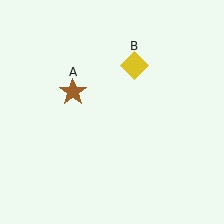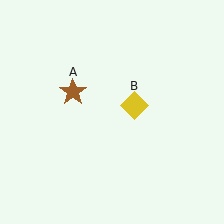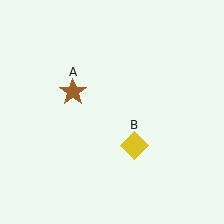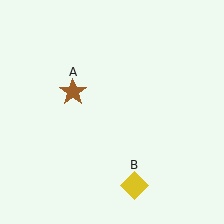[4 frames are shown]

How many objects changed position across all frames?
1 object changed position: yellow diamond (object B).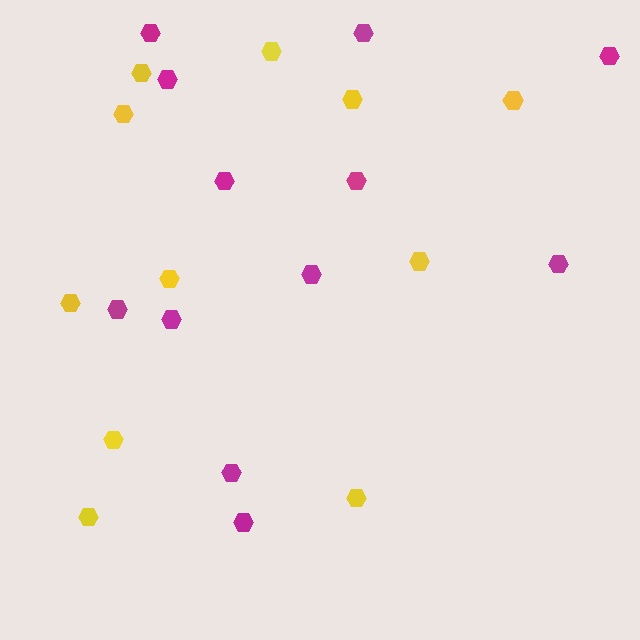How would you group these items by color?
There are 2 groups: one group of magenta hexagons (12) and one group of yellow hexagons (11).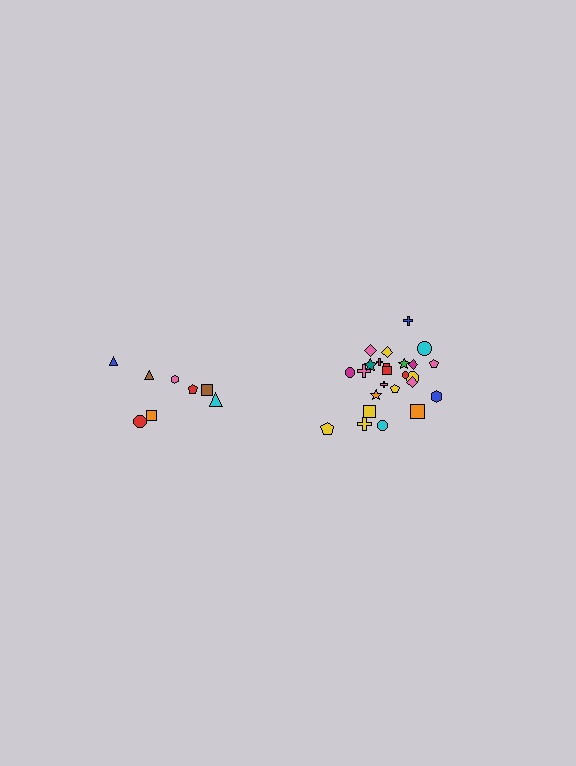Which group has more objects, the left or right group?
The right group.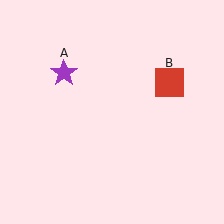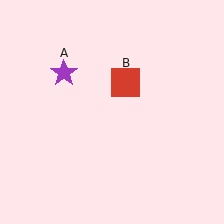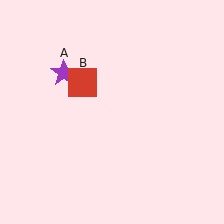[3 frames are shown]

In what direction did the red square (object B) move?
The red square (object B) moved left.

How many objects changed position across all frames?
1 object changed position: red square (object B).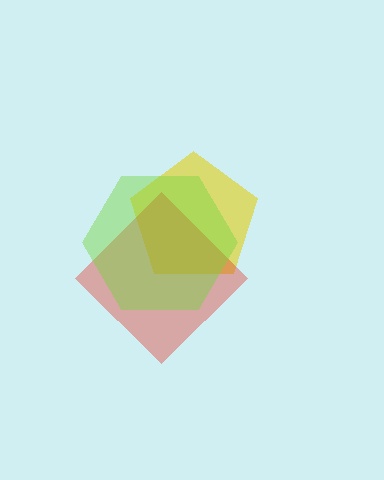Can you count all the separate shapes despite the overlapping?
Yes, there are 3 separate shapes.